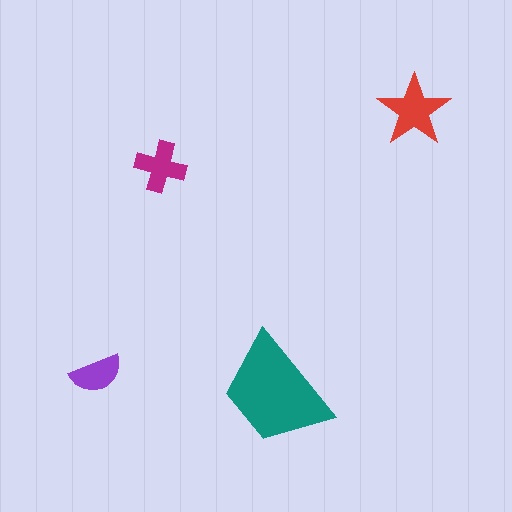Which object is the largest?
The teal trapezoid.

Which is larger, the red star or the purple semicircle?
The red star.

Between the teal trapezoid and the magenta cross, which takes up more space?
The teal trapezoid.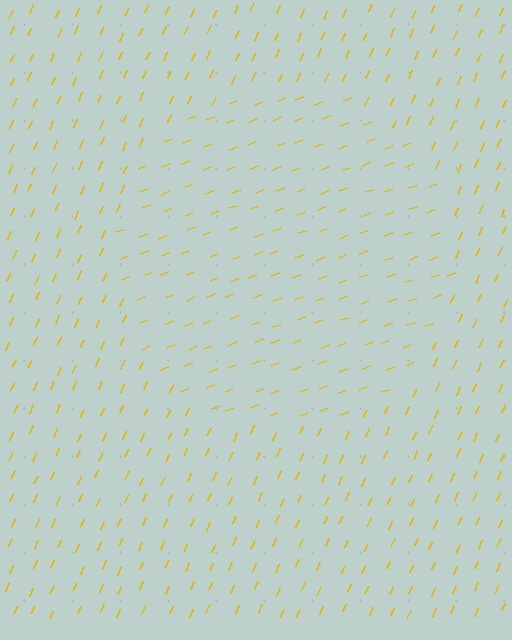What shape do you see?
I see a circle.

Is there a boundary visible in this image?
Yes, there is a texture boundary formed by a change in line orientation.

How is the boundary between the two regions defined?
The boundary is defined purely by a change in line orientation (approximately 45 degrees difference). All lines are the same color and thickness.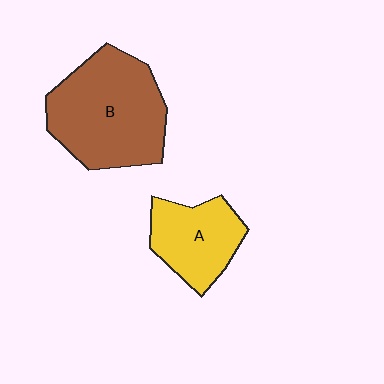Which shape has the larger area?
Shape B (brown).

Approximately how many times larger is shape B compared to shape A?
Approximately 1.7 times.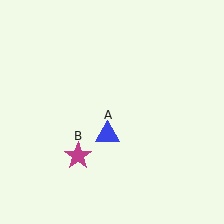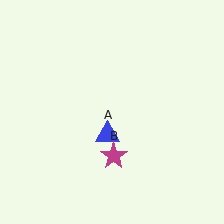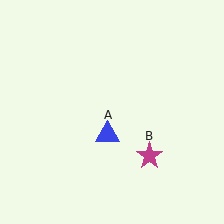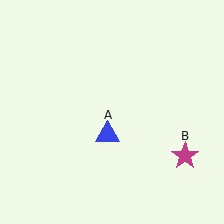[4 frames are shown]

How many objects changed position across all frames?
1 object changed position: magenta star (object B).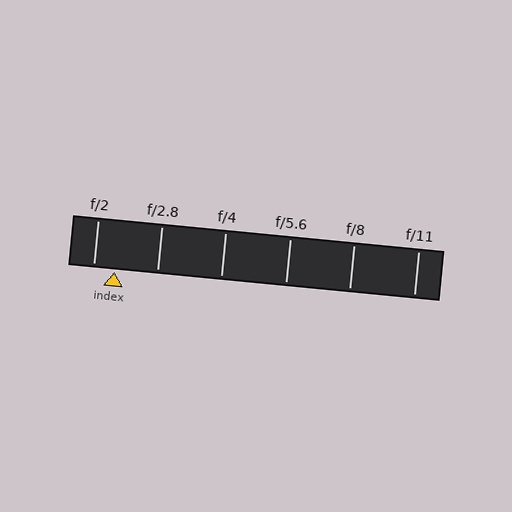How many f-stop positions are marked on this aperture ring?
There are 6 f-stop positions marked.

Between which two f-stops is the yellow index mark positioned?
The index mark is between f/2 and f/2.8.